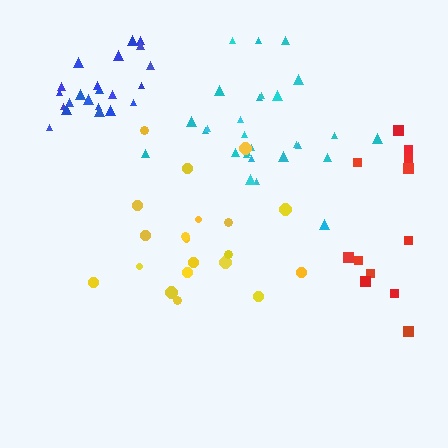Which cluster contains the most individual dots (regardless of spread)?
Cyan (29).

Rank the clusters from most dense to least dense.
blue, cyan, yellow, red.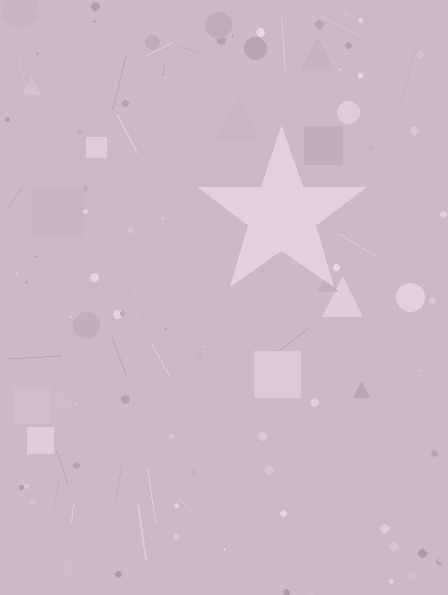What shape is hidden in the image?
A star is hidden in the image.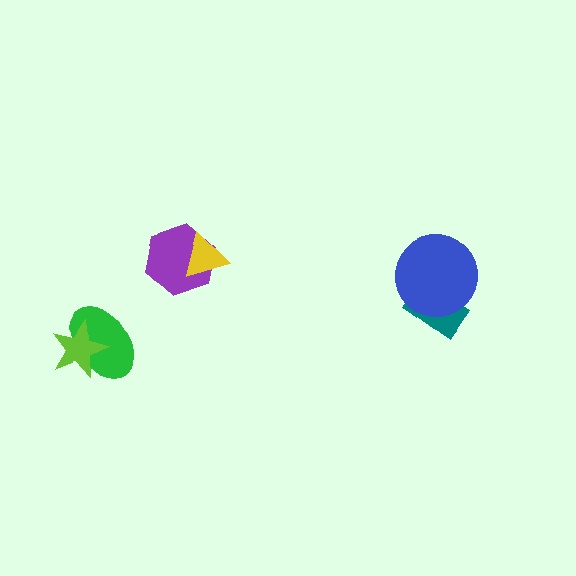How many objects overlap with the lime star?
1 object overlaps with the lime star.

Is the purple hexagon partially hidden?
Yes, it is partially covered by another shape.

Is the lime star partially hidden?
No, no other shape covers it.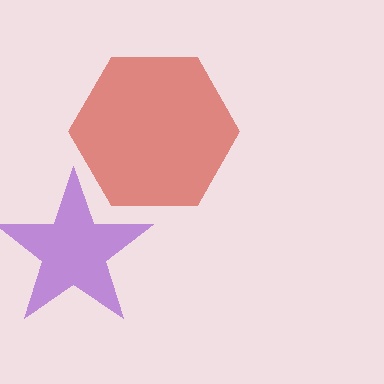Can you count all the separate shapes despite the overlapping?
Yes, there are 2 separate shapes.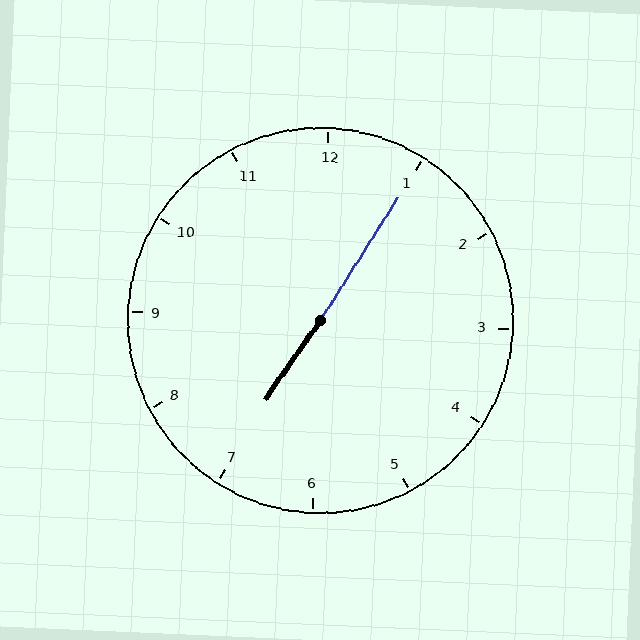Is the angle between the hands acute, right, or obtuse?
It is obtuse.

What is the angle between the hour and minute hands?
Approximately 178 degrees.